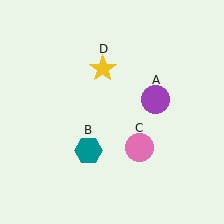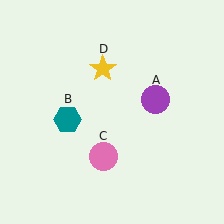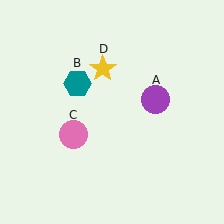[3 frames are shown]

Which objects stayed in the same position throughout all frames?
Purple circle (object A) and yellow star (object D) remained stationary.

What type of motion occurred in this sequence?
The teal hexagon (object B), pink circle (object C) rotated clockwise around the center of the scene.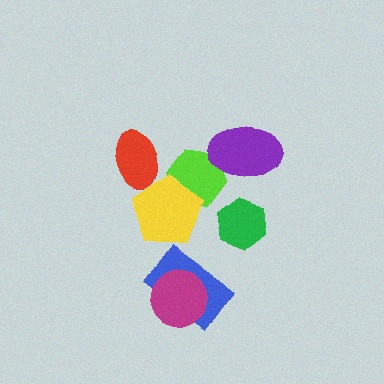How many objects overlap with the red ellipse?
1 object overlaps with the red ellipse.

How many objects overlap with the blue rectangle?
1 object overlaps with the blue rectangle.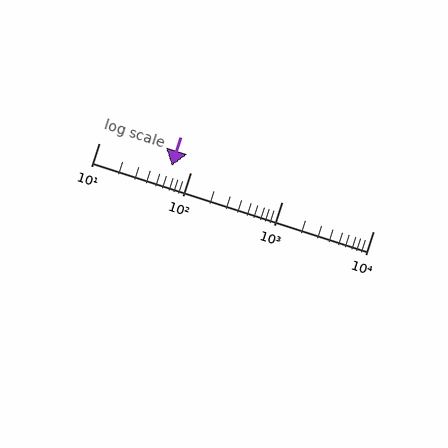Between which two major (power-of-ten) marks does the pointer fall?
The pointer is between 10 and 100.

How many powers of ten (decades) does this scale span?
The scale spans 3 decades, from 10 to 10000.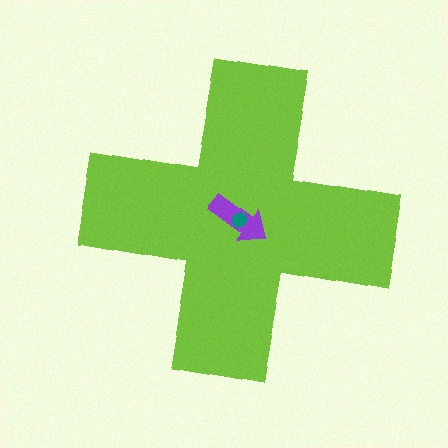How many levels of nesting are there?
3.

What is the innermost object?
The teal circle.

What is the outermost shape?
The lime cross.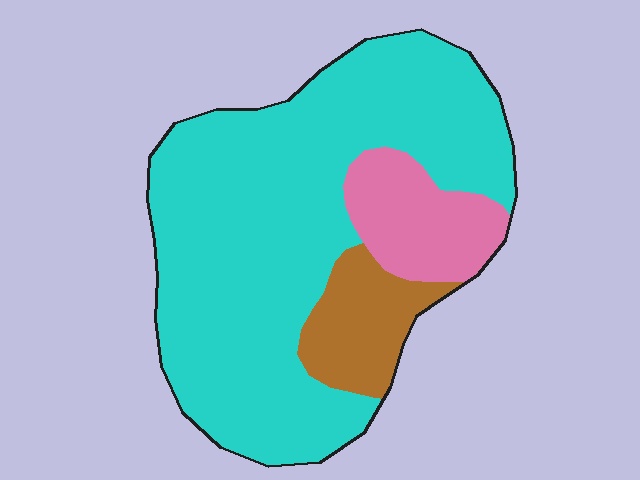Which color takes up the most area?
Cyan, at roughly 75%.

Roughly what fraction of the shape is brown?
Brown covers roughly 10% of the shape.